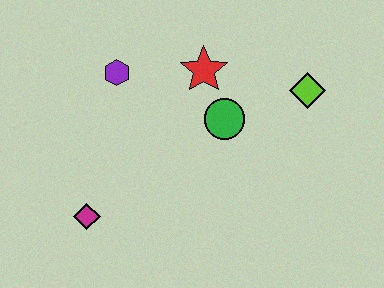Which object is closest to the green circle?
The red star is closest to the green circle.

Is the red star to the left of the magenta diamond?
No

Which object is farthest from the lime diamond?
The magenta diamond is farthest from the lime diamond.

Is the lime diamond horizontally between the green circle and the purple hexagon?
No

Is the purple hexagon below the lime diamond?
No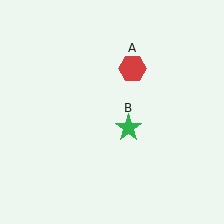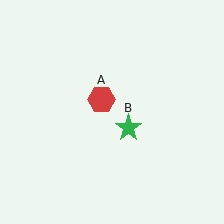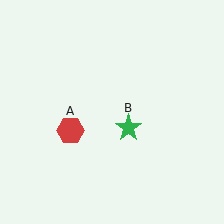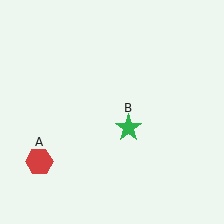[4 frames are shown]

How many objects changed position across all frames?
1 object changed position: red hexagon (object A).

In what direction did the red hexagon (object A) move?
The red hexagon (object A) moved down and to the left.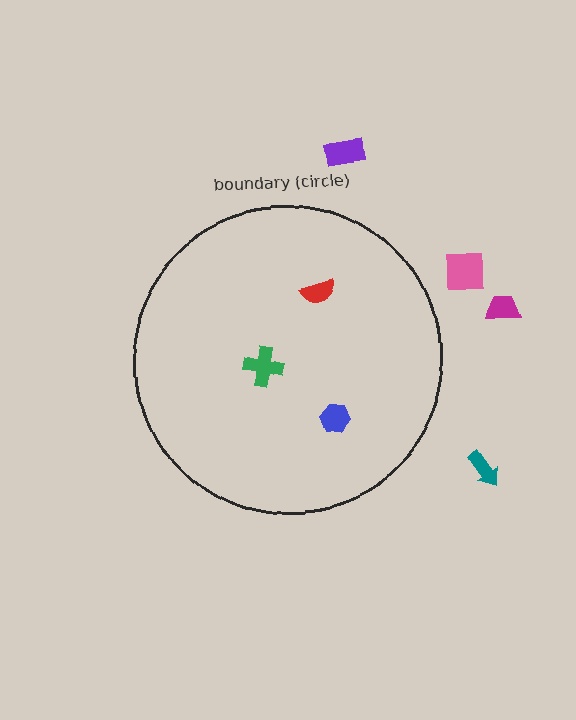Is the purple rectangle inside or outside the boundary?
Outside.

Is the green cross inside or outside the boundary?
Inside.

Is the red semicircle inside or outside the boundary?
Inside.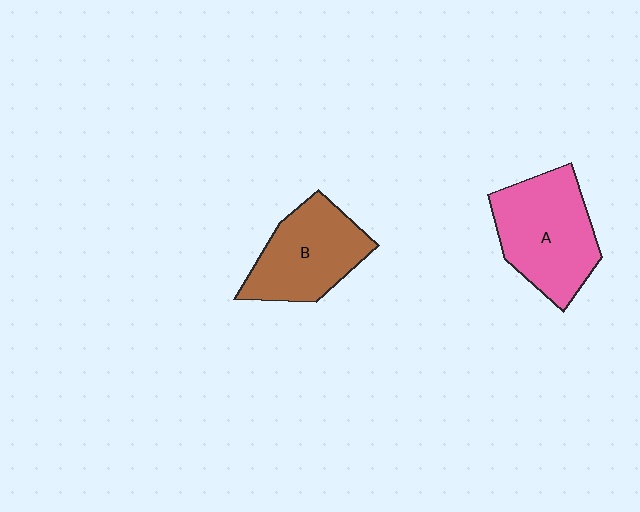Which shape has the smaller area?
Shape B (brown).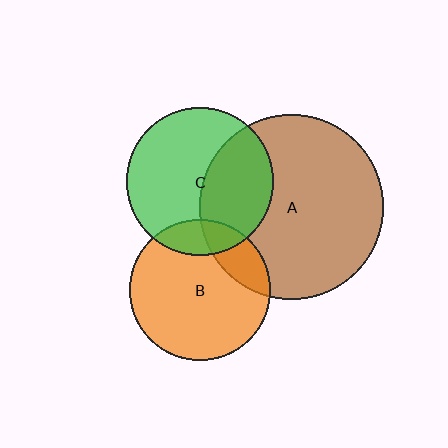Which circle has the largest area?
Circle A (brown).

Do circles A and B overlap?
Yes.